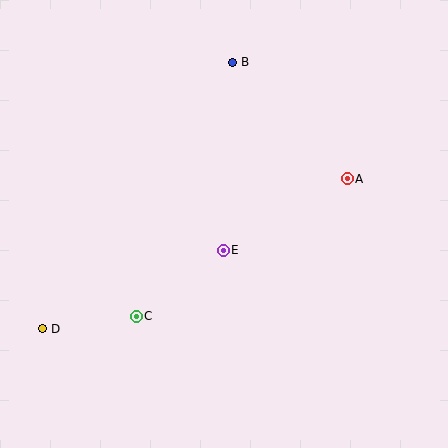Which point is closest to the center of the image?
Point E at (223, 250) is closest to the center.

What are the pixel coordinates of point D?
Point D is at (43, 329).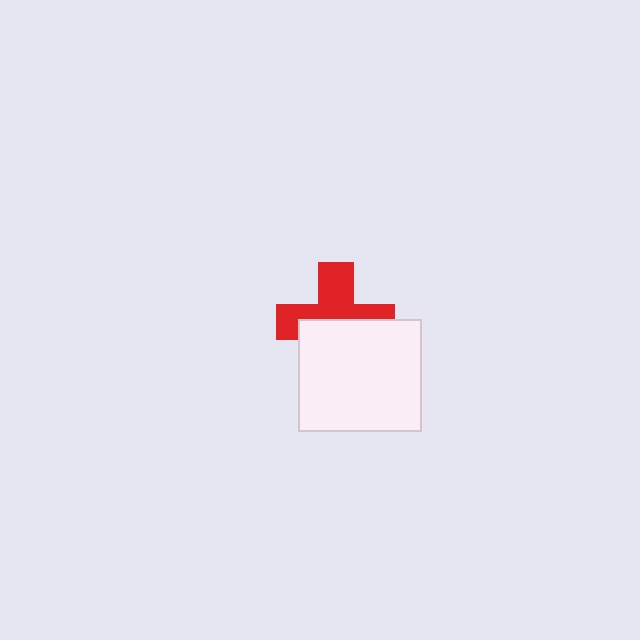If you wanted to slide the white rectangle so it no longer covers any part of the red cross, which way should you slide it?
Slide it down — that is the most direct way to separate the two shapes.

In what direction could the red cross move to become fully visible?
The red cross could move up. That would shift it out from behind the white rectangle entirely.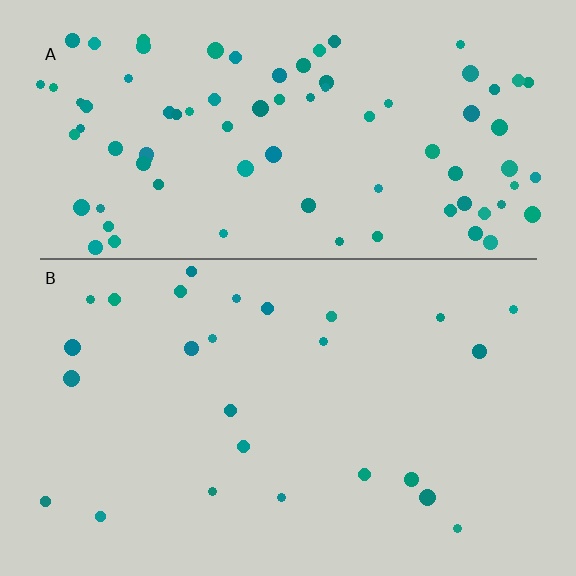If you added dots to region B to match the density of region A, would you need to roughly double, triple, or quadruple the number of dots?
Approximately triple.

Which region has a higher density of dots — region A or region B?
A (the top).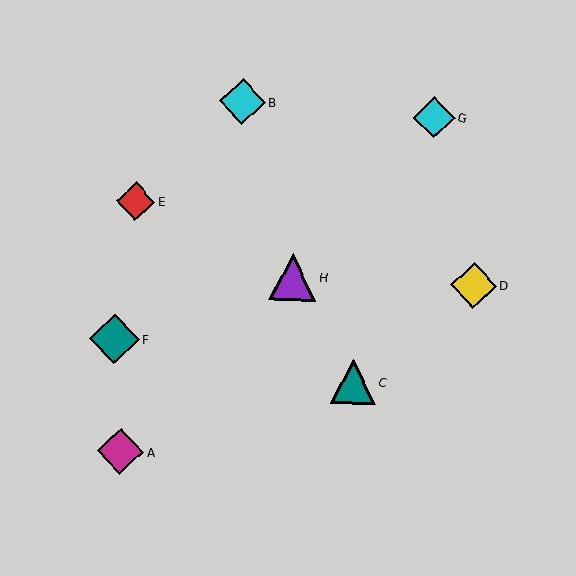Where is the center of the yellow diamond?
The center of the yellow diamond is at (473, 285).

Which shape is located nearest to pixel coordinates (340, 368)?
The teal triangle (labeled C) at (353, 382) is nearest to that location.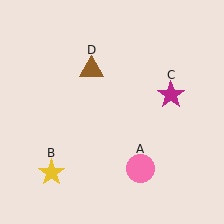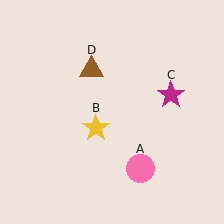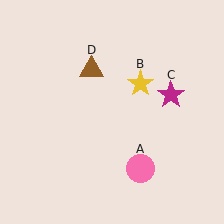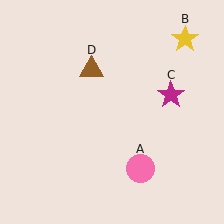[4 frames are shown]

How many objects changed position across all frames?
1 object changed position: yellow star (object B).